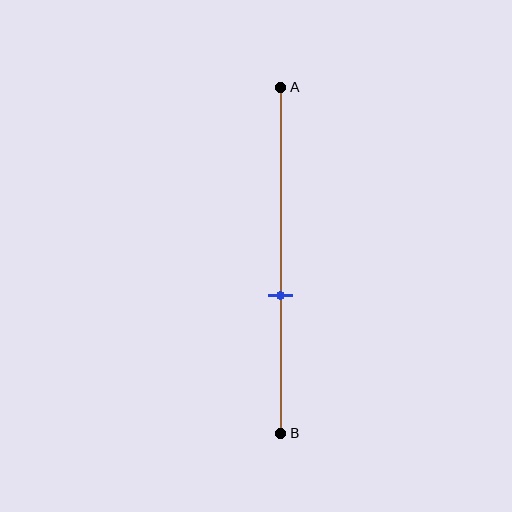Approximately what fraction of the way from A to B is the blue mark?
The blue mark is approximately 60% of the way from A to B.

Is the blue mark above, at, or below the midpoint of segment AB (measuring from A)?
The blue mark is below the midpoint of segment AB.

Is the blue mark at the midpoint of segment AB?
No, the mark is at about 60% from A, not at the 50% midpoint.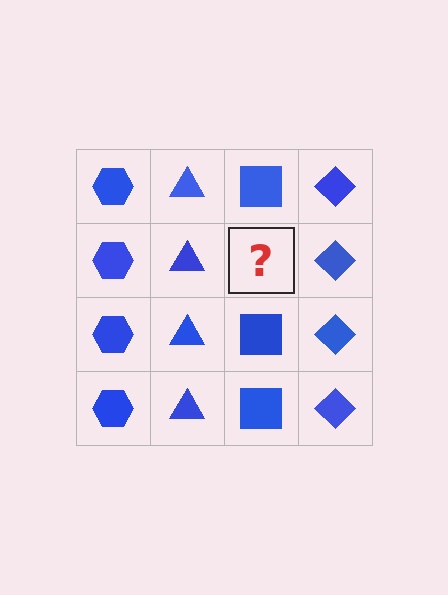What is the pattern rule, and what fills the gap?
The rule is that each column has a consistent shape. The gap should be filled with a blue square.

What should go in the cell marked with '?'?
The missing cell should contain a blue square.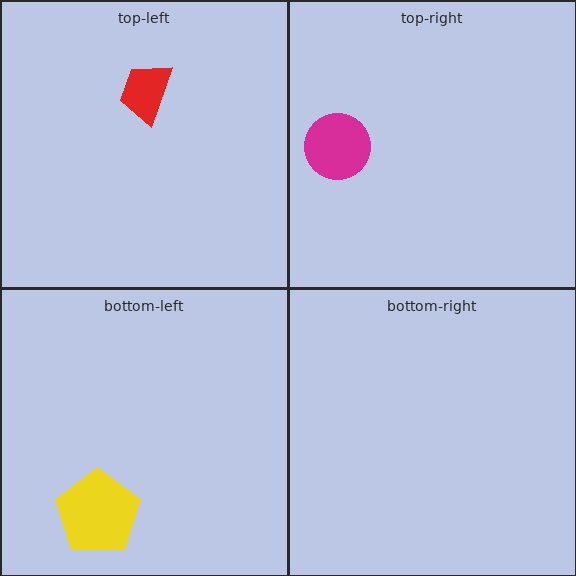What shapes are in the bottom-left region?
The yellow pentagon.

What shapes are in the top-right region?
The magenta circle.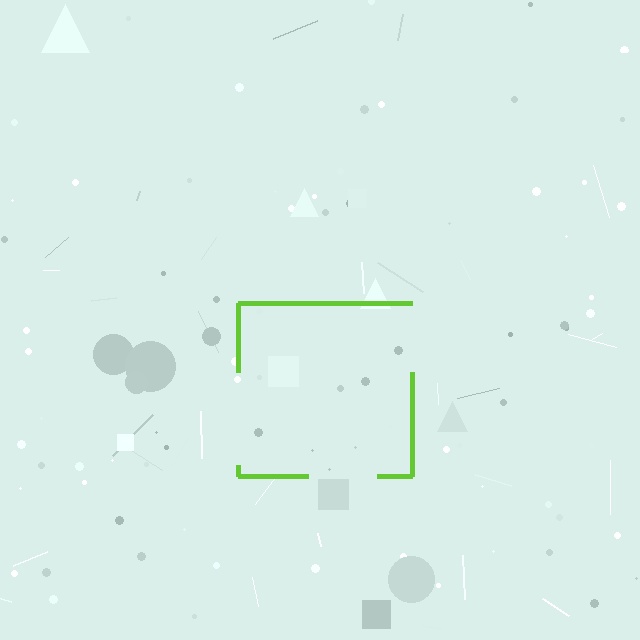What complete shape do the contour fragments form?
The contour fragments form a square.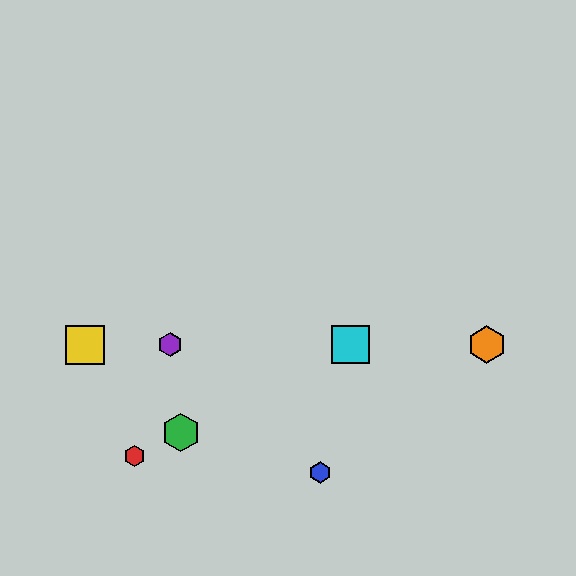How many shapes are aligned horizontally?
4 shapes (the yellow square, the purple hexagon, the orange hexagon, the cyan square) are aligned horizontally.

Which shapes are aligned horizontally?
The yellow square, the purple hexagon, the orange hexagon, the cyan square are aligned horizontally.